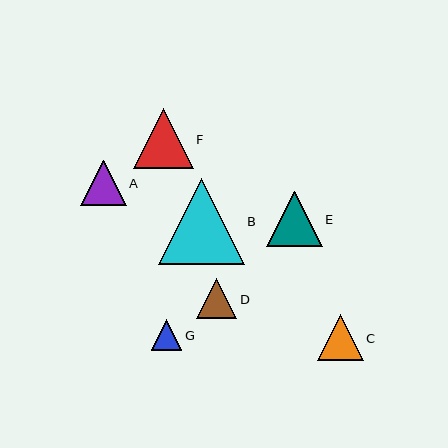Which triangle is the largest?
Triangle B is the largest with a size of approximately 86 pixels.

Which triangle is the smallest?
Triangle G is the smallest with a size of approximately 30 pixels.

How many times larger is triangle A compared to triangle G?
Triangle A is approximately 1.5 times the size of triangle G.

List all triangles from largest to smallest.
From largest to smallest: B, F, E, C, A, D, G.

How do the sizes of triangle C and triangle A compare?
Triangle C and triangle A are approximately the same size.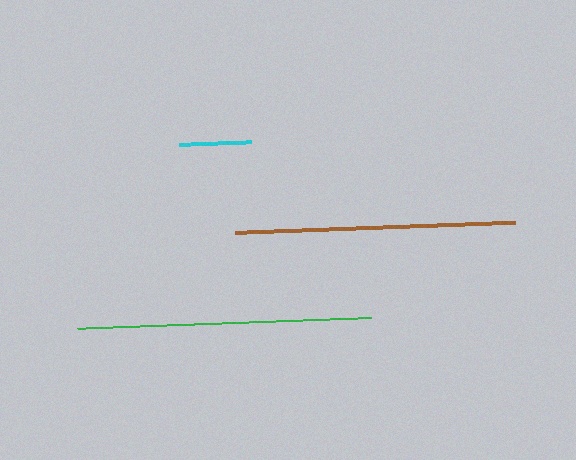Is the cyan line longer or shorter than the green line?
The green line is longer than the cyan line.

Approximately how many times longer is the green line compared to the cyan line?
The green line is approximately 4.1 times the length of the cyan line.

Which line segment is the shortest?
The cyan line is the shortest at approximately 72 pixels.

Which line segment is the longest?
The green line is the longest at approximately 293 pixels.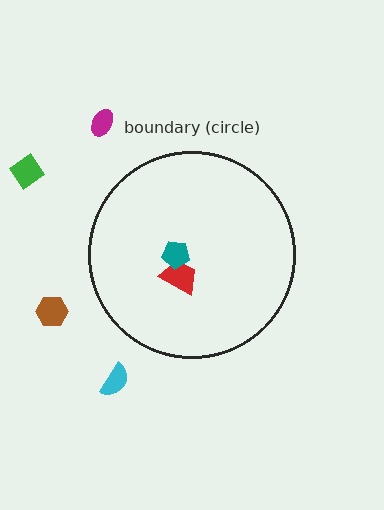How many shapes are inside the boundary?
2 inside, 4 outside.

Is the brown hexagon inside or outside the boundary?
Outside.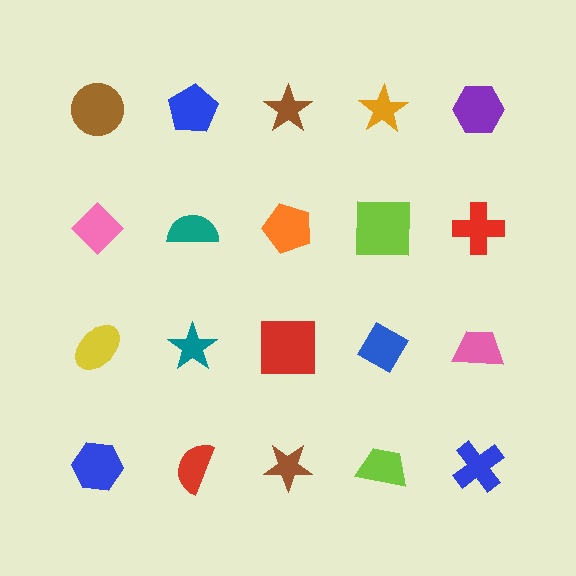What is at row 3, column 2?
A teal star.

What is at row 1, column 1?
A brown circle.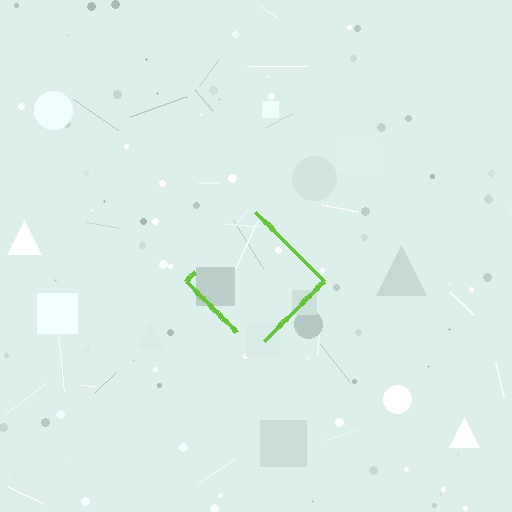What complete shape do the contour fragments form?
The contour fragments form a diamond.